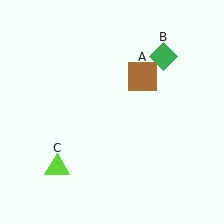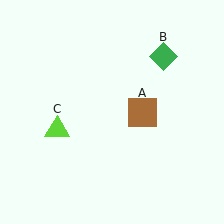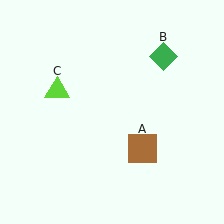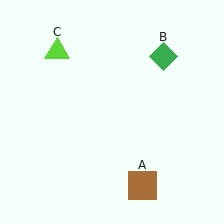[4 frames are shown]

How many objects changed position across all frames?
2 objects changed position: brown square (object A), lime triangle (object C).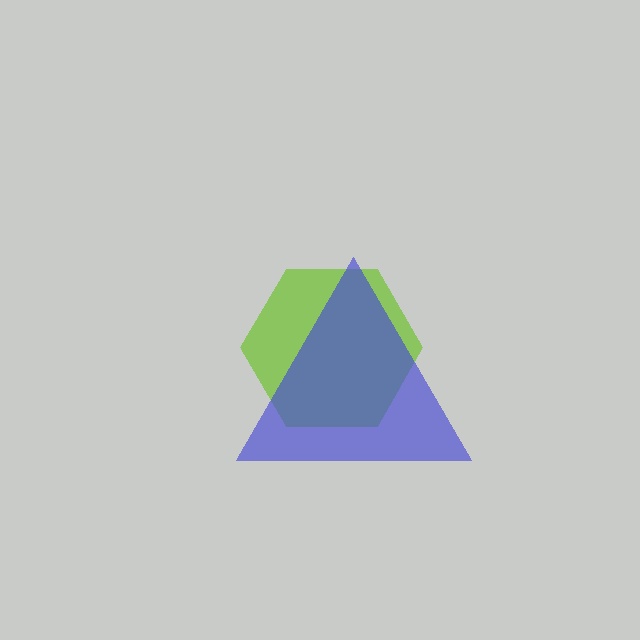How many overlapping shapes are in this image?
There are 2 overlapping shapes in the image.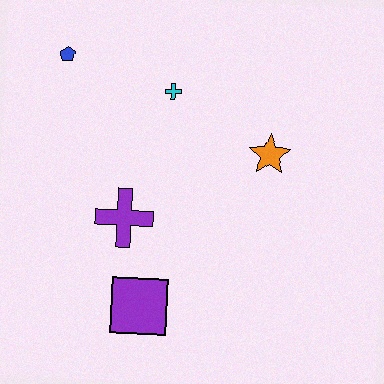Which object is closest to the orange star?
The cyan cross is closest to the orange star.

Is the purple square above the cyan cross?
No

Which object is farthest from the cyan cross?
The purple square is farthest from the cyan cross.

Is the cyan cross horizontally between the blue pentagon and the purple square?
No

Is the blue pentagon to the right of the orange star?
No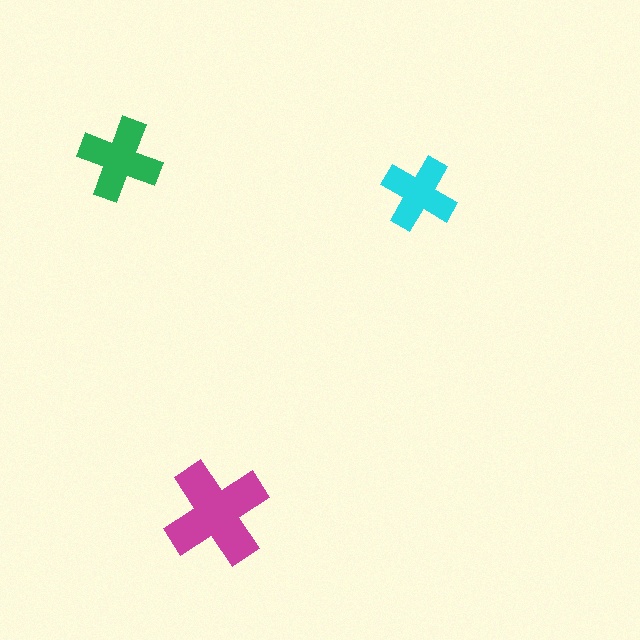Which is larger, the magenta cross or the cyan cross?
The magenta one.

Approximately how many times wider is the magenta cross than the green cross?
About 1.5 times wider.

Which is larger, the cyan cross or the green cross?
The green one.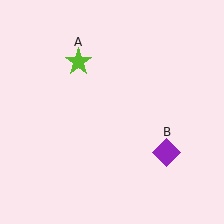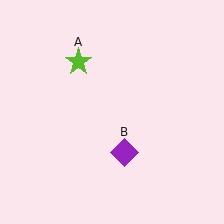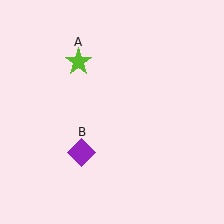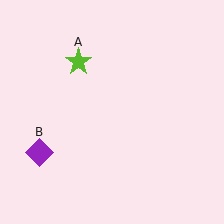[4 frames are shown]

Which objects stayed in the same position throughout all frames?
Lime star (object A) remained stationary.